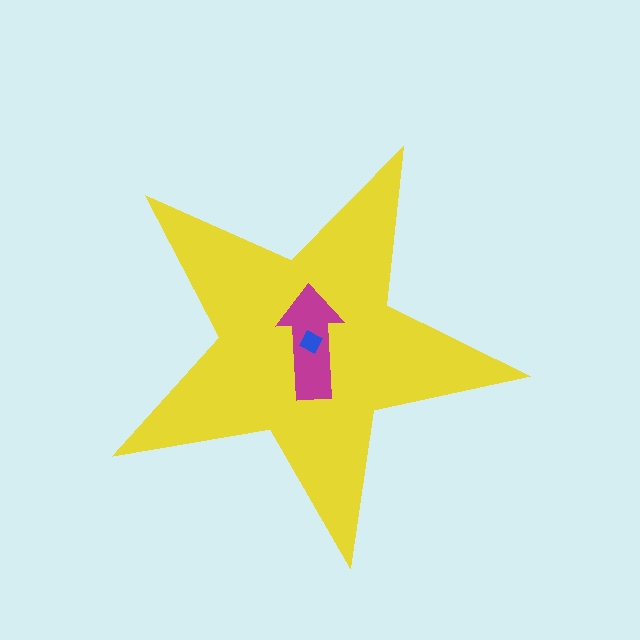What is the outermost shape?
The yellow star.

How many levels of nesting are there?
3.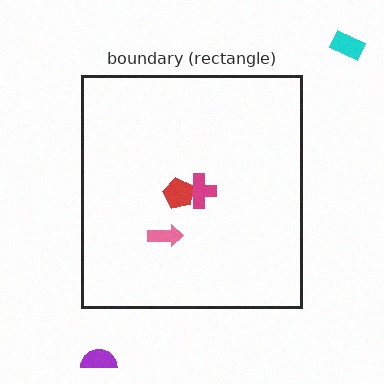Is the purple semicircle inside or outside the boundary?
Outside.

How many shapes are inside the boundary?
3 inside, 2 outside.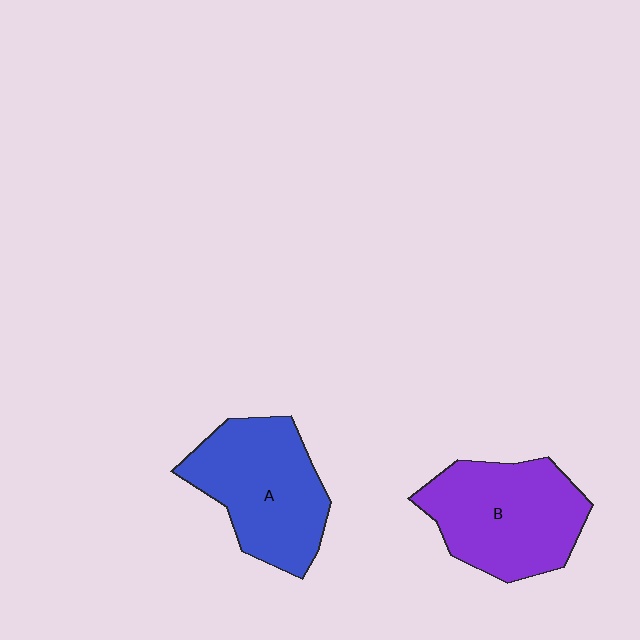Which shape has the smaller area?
Shape A (blue).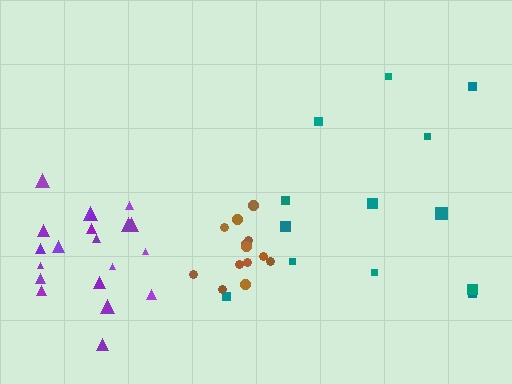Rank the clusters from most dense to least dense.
brown, purple, teal.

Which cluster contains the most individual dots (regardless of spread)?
Purple (20).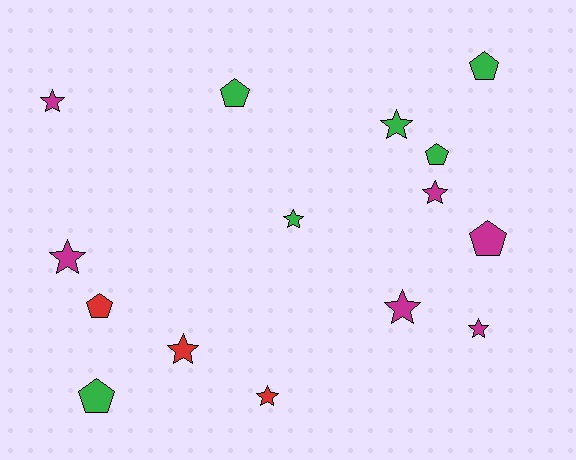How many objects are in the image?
There are 15 objects.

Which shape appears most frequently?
Star, with 9 objects.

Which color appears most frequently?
Magenta, with 6 objects.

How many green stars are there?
There are 2 green stars.